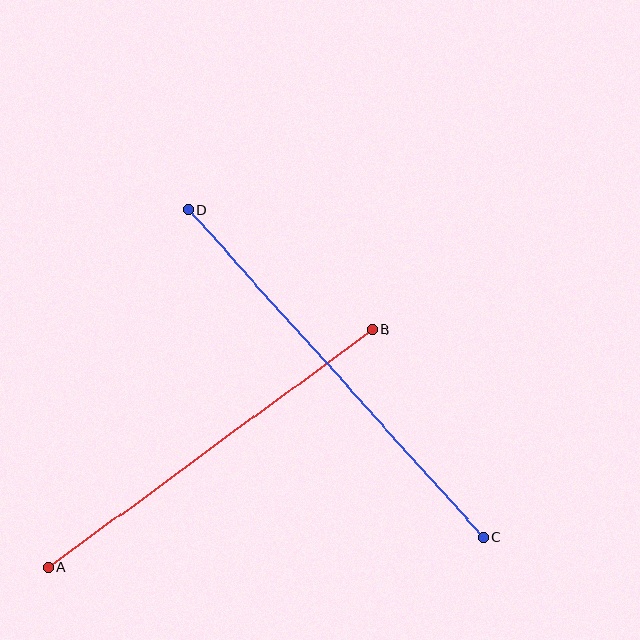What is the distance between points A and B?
The distance is approximately 402 pixels.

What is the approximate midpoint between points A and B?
The midpoint is at approximately (210, 449) pixels.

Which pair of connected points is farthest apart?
Points C and D are farthest apart.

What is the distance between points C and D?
The distance is approximately 441 pixels.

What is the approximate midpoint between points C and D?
The midpoint is at approximately (336, 374) pixels.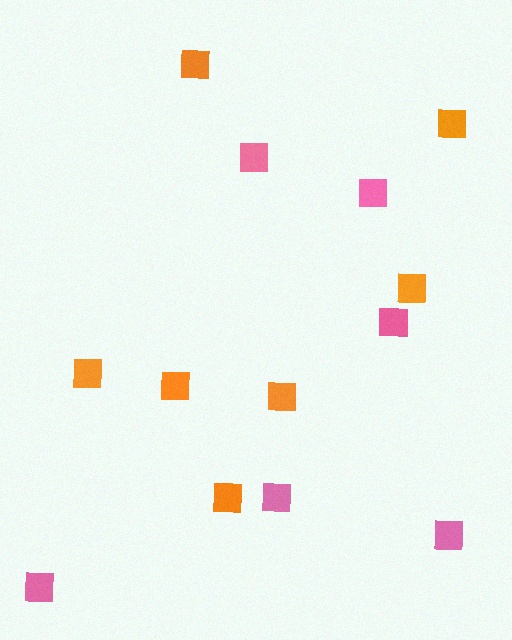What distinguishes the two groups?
There are 2 groups: one group of orange squares (7) and one group of pink squares (6).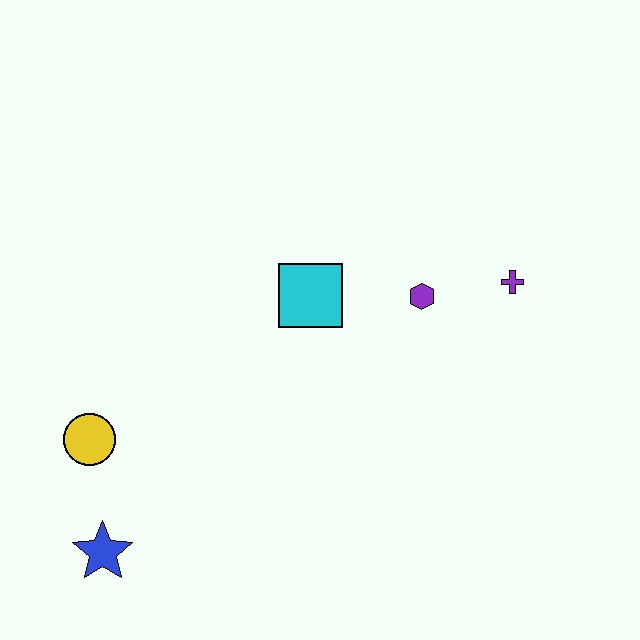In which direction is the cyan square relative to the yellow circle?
The cyan square is to the right of the yellow circle.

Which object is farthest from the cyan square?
The blue star is farthest from the cyan square.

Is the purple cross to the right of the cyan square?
Yes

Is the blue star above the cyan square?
No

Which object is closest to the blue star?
The yellow circle is closest to the blue star.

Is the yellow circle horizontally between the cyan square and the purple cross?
No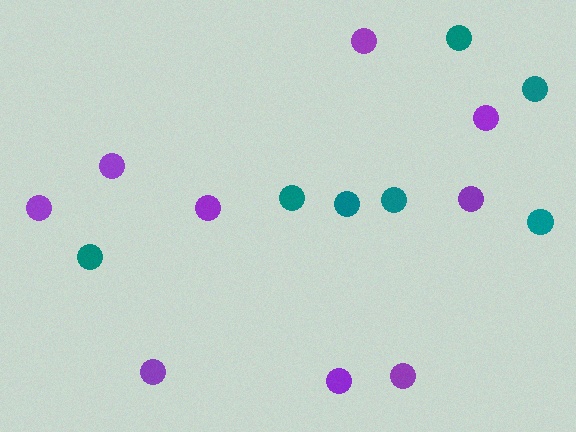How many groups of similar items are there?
There are 2 groups: one group of purple circles (9) and one group of teal circles (7).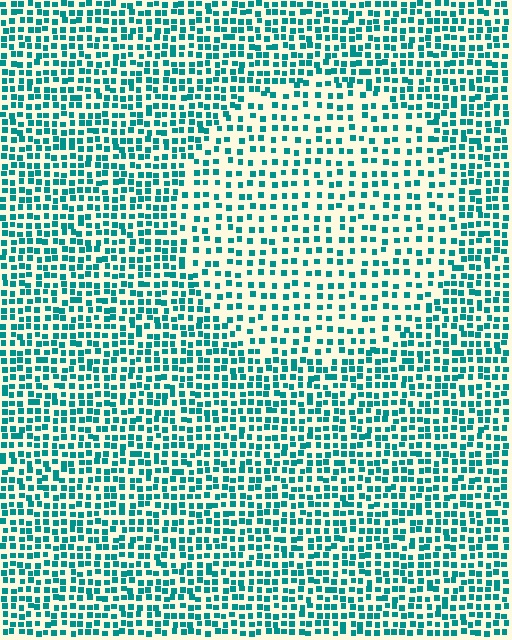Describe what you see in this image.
The image contains small teal elements arranged at two different densities. A circle-shaped region is visible where the elements are less densely packed than the surrounding area.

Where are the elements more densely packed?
The elements are more densely packed outside the circle boundary.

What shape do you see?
I see a circle.